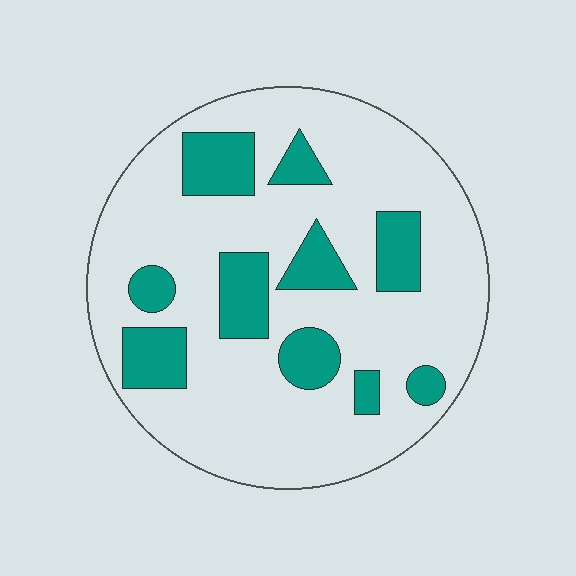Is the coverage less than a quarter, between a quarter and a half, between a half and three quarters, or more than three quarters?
Less than a quarter.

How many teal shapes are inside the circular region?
10.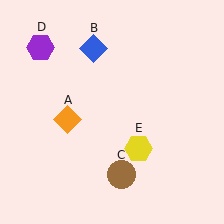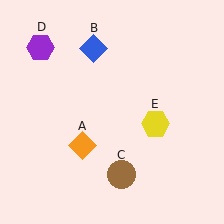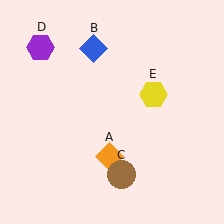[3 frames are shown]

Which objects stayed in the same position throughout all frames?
Blue diamond (object B) and brown circle (object C) and purple hexagon (object D) remained stationary.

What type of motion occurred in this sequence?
The orange diamond (object A), yellow hexagon (object E) rotated counterclockwise around the center of the scene.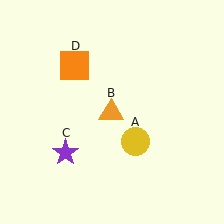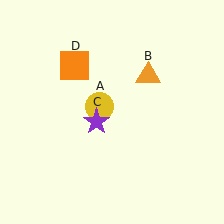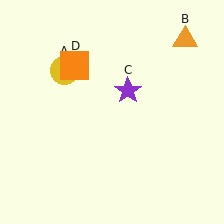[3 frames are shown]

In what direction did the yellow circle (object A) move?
The yellow circle (object A) moved up and to the left.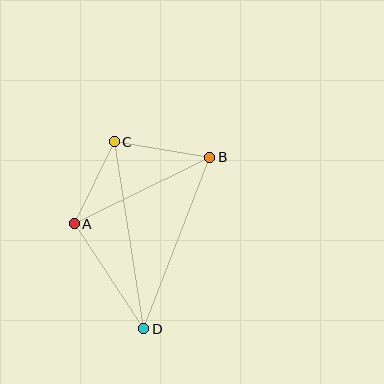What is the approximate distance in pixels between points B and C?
The distance between B and C is approximately 97 pixels.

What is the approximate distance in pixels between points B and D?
The distance between B and D is approximately 184 pixels.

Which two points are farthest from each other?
Points C and D are farthest from each other.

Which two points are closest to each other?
Points A and C are closest to each other.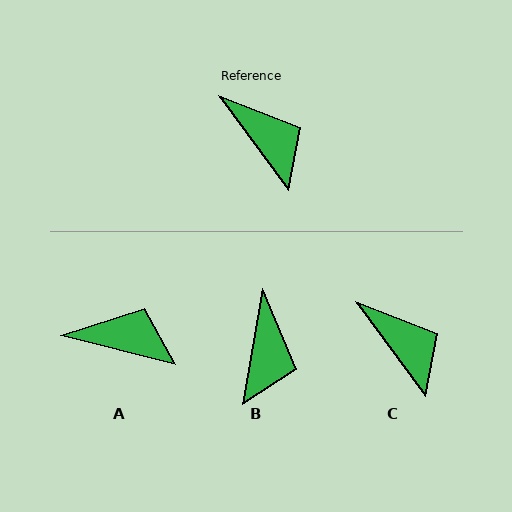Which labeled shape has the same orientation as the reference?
C.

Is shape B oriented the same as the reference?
No, it is off by about 45 degrees.